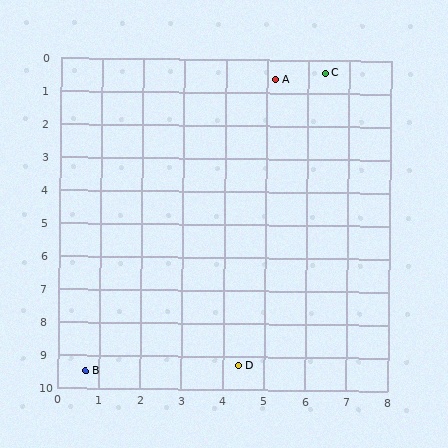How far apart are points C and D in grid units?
Points C and D are about 9.1 grid units apart.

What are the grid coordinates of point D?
Point D is at approximately (4.4, 9.3).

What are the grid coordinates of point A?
Point A is at approximately (5.2, 0.6).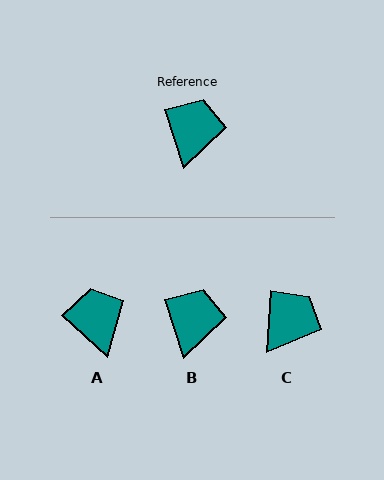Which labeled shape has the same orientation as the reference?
B.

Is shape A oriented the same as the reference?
No, it is off by about 30 degrees.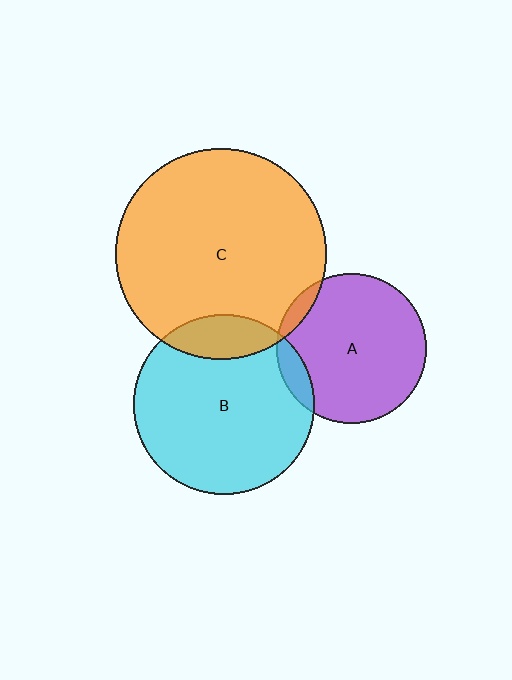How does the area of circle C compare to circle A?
Approximately 2.0 times.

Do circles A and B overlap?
Yes.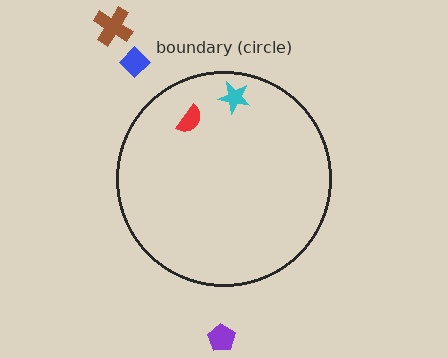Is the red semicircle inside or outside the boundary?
Inside.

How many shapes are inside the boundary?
2 inside, 3 outside.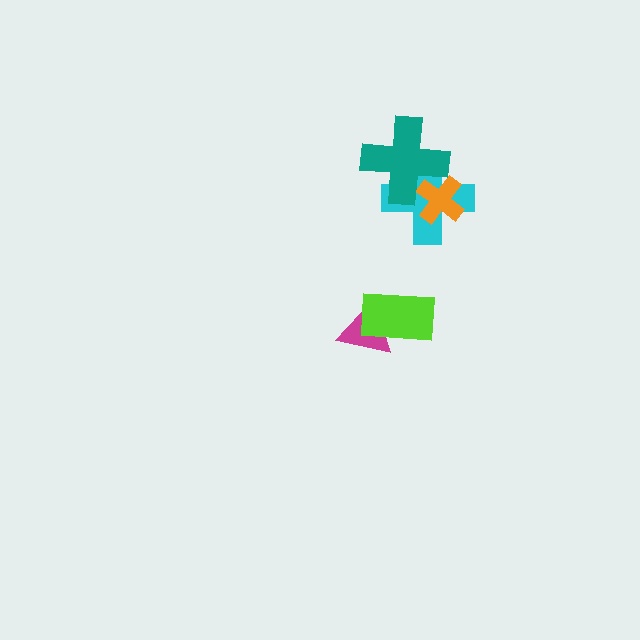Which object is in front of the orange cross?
The teal cross is in front of the orange cross.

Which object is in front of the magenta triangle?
The lime rectangle is in front of the magenta triangle.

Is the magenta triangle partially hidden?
Yes, it is partially covered by another shape.